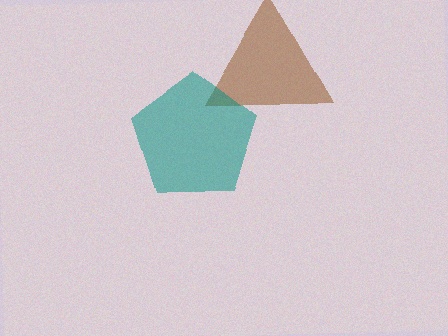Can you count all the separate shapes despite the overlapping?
Yes, there are 2 separate shapes.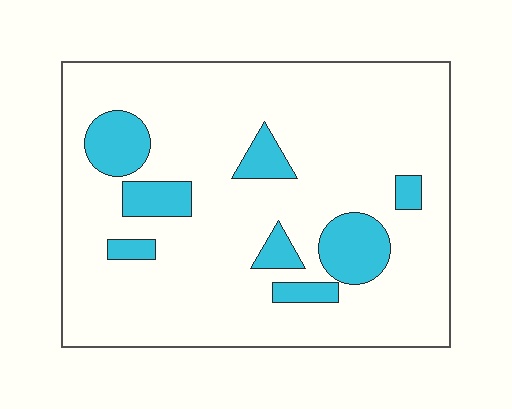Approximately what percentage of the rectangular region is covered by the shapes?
Approximately 15%.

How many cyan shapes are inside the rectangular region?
8.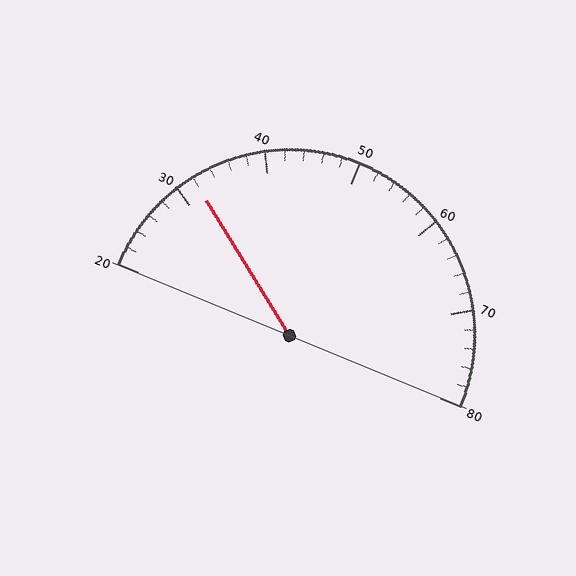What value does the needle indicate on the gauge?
The needle indicates approximately 32.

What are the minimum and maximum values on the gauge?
The gauge ranges from 20 to 80.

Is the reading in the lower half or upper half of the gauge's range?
The reading is in the lower half of the range (20 to 80).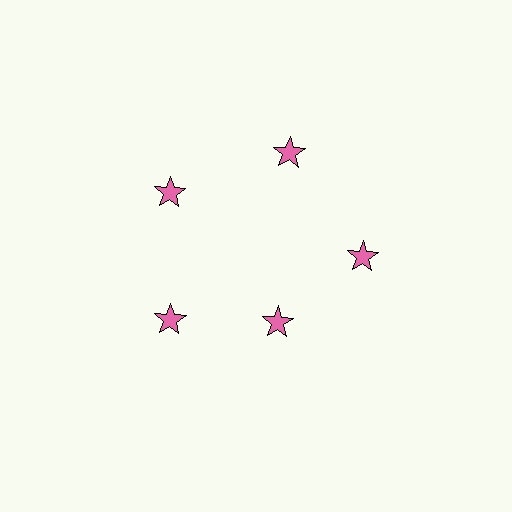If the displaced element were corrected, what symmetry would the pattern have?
It would have 5-fold rotational symmetry — the pattern would map onto itself every 72 degrees.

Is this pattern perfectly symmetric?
No. The 5 pink stars are arranged in a ring, but one element near the 5 o'clock position is pulled inward toward the center, breaking the 5-fold rotational symmetry.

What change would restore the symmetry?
The symmetry would be restored by moving it outward, back onto the ring so that all 5 stars sit at equal angles and equal distance from the center.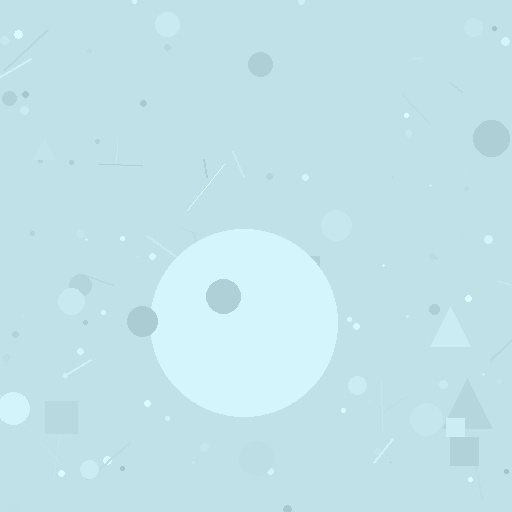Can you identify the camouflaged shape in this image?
The camouflaged shape is a circle.